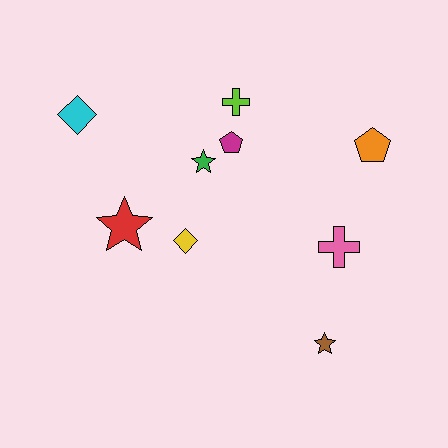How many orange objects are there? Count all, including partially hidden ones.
There is 1 orange object.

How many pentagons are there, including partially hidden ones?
There are 2 pentagons.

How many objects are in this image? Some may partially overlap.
There are 9 objects.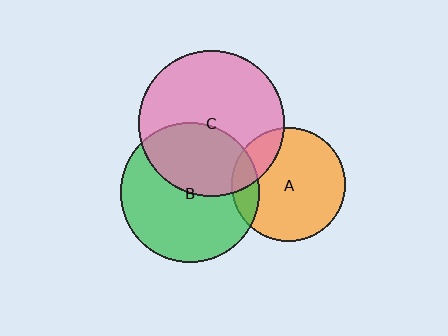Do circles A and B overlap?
Yes.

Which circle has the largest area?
Circle C (pink).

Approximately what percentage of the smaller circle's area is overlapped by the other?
Approximately 15%.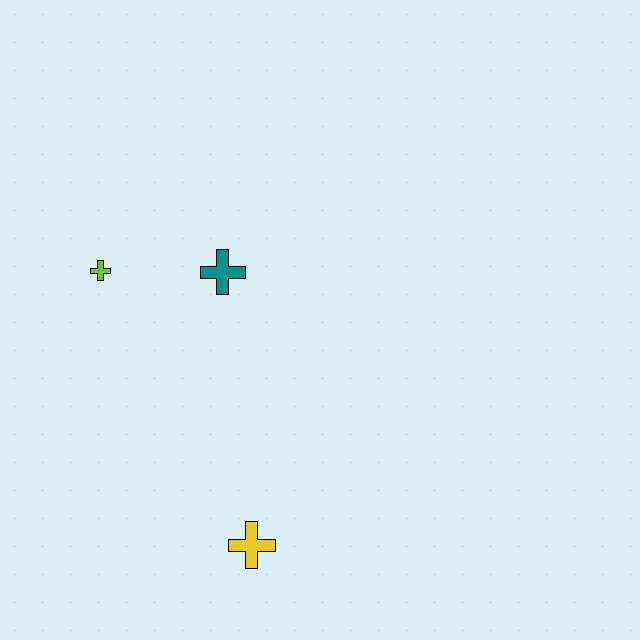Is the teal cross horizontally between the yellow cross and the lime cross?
Yes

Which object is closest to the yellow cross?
The teal cross is closest to the yellow cross.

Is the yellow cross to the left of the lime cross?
No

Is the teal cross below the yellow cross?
No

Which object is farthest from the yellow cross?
The lime cross is farthest from the yellow cross.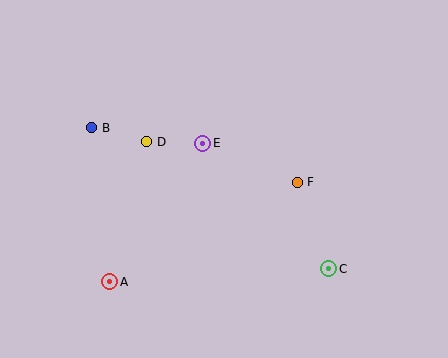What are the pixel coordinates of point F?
Point F is at (297, 182).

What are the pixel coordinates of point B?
Point B is at (92, 128).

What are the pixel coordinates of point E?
Point E is at (203, 143).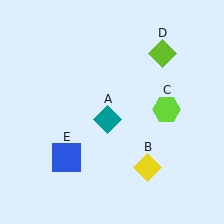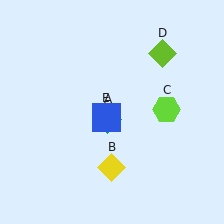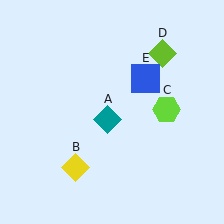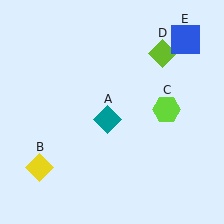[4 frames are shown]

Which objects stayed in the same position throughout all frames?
Teal diamond (object A) and lime hexagon (object C) and lime diamond (object D) remained stationary.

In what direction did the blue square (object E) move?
The blue square (object E) moved up and to the right.